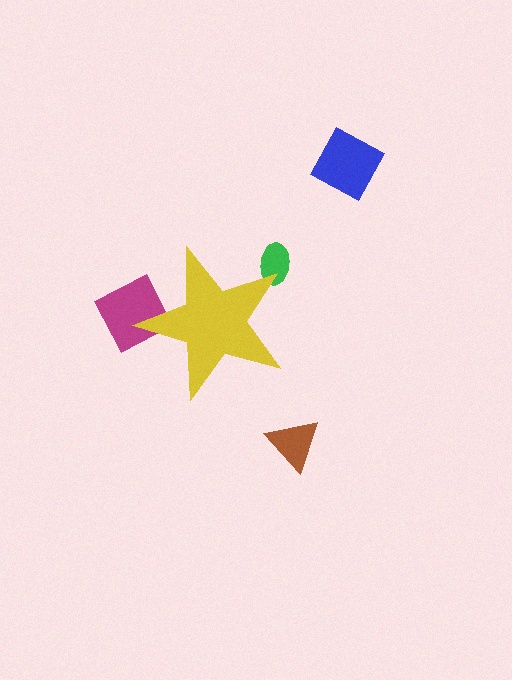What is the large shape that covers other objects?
A yellow star.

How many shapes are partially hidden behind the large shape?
2 shapes are partially hidden.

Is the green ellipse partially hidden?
Yes, the green ellipse is partially hidden behind the yellow star.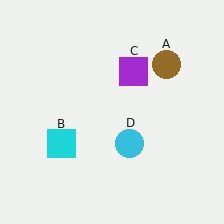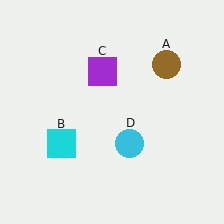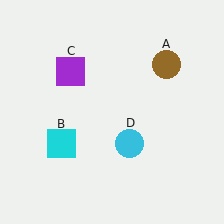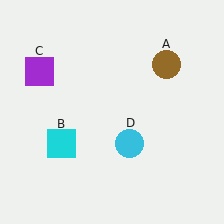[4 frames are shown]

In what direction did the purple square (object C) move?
The purple square (object C) moved left.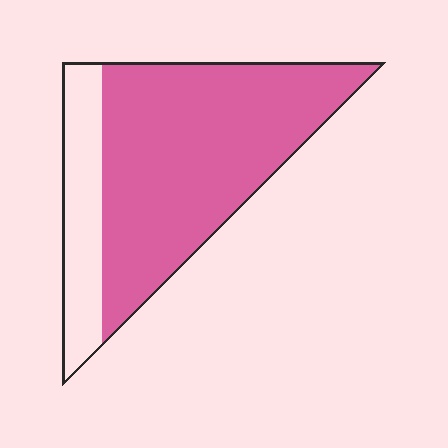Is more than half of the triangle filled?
Yes.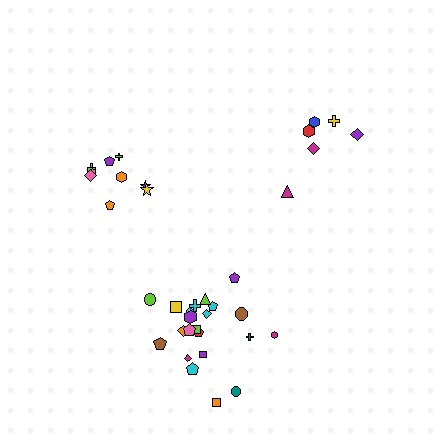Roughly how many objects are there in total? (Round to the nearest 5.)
Roughly 40 objects in total.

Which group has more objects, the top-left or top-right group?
The top-left group.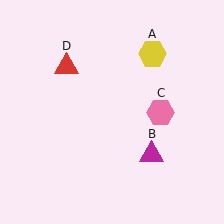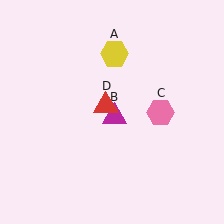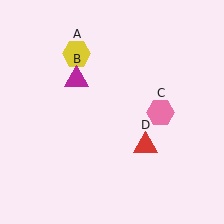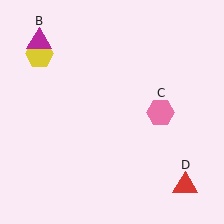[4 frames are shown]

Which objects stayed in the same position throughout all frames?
Pink hexagon (object C) remained stationary.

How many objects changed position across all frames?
3 objects changed position: yellow hexagon (object A), magenta triangle (object B), red triangle (object D).